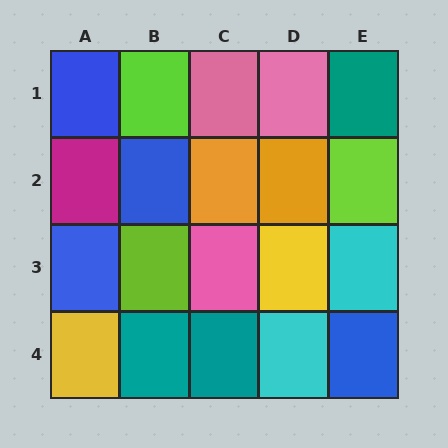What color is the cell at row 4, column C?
Teal.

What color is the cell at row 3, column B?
Lime.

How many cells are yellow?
2 cells are yellow.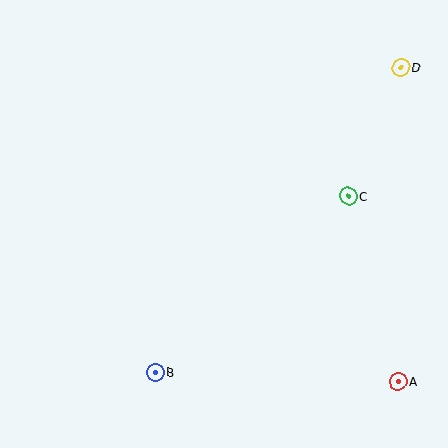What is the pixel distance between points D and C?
The distance between D and C is 139 pixels.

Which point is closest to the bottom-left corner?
Point B is closest to the bottom-left corner.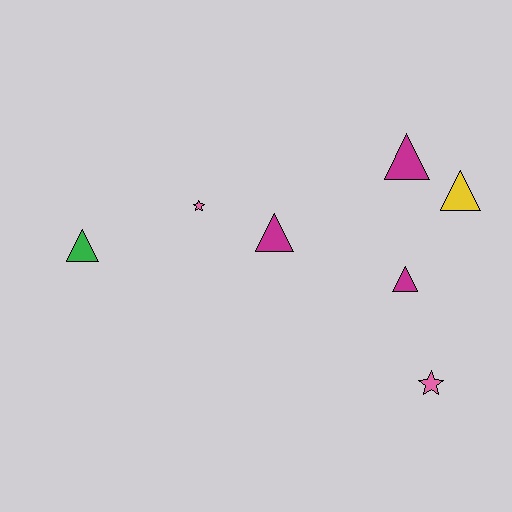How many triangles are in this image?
There are 5 triangles.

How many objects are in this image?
There are 7 objects.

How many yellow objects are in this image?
There is 1 yellow object.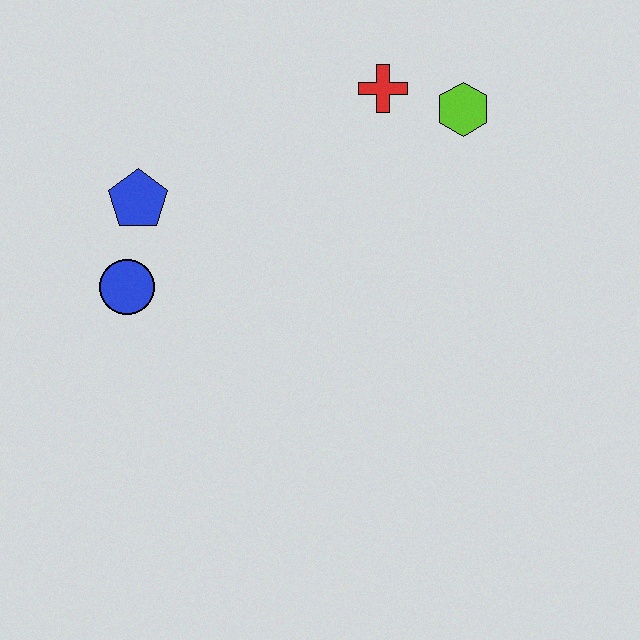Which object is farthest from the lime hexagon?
The blue circle is farthest from the lime hexagon.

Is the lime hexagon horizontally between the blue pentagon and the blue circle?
No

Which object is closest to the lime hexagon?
The red cross is closest to the lime hexagon.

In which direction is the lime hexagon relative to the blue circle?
The lime hexagon is to the right of the blue circle.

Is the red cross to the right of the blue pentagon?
Yes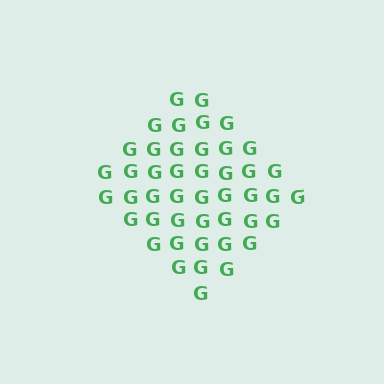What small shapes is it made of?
It is made of small letter G's.